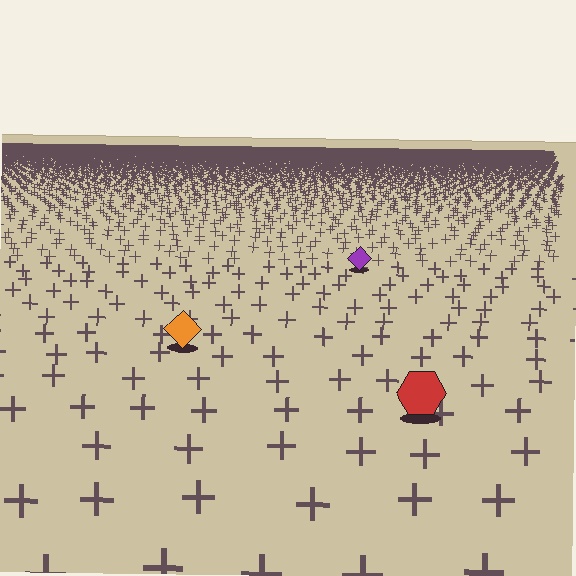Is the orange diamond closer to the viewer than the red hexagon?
No. The red hexagon is closer — you can tell from the texture gradient: the ground texture is coarser near it.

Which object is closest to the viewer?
The red hexagon is closest. The texture marks near it are larger and more spread out.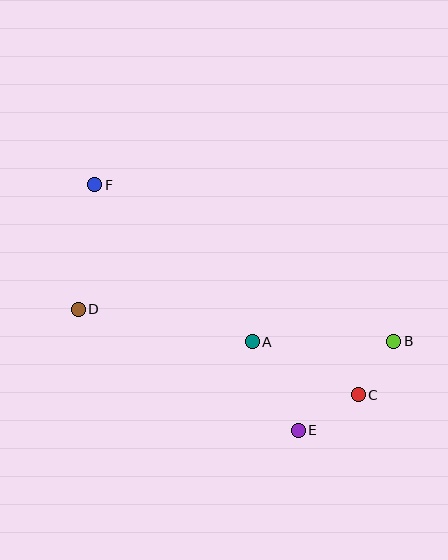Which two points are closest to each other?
Points B and C are closest to each other.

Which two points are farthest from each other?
Points B and F are farthest from each other.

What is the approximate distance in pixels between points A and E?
The distance between A and E is approximately 100 pixels.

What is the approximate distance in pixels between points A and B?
The distance between A and B is approximately 141 pixels.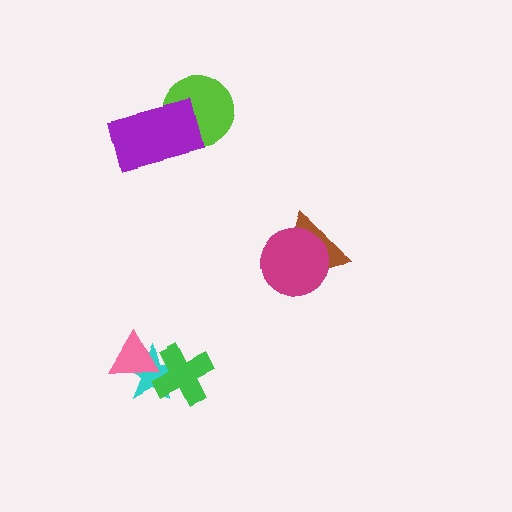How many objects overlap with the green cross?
2 objects overlap with the green cross.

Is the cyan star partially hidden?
Yes, it is partially covered by another shape.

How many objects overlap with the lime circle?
1 object overlaps with the lime circle.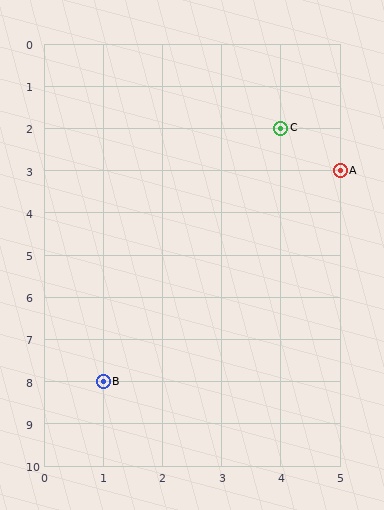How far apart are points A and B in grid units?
Points A and B are 4 columns and 5 rows apart (about 6.4 grid units diagonally).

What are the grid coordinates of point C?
Point C is at grid coordinates (4, 2).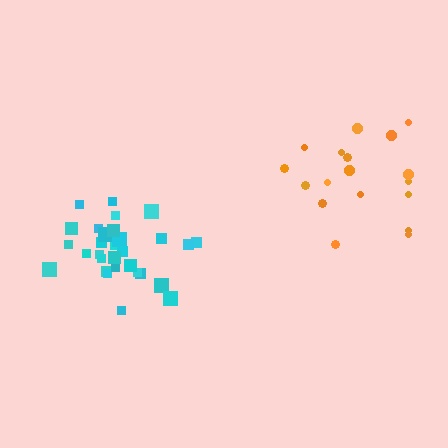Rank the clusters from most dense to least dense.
cyan, orange.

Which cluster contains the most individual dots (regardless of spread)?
Cyan (30).